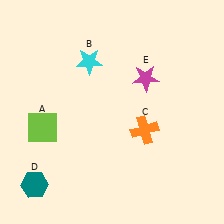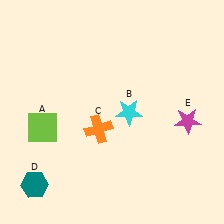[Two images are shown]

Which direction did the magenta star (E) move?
The magenta star (E) moved down.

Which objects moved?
The objects that moved are: the cyan star (B), the orange cross (C), the magenta star (E).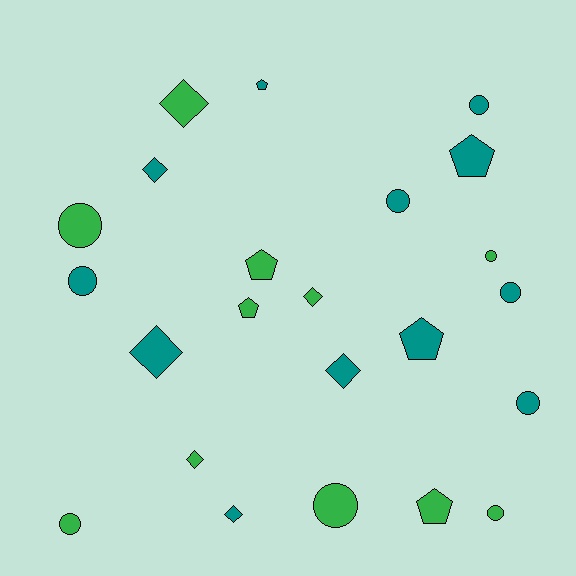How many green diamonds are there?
There are 3 green diamonds.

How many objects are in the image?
There are 23 objects.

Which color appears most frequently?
Teal, with 12 objects.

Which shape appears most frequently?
Circle, with 10 objects.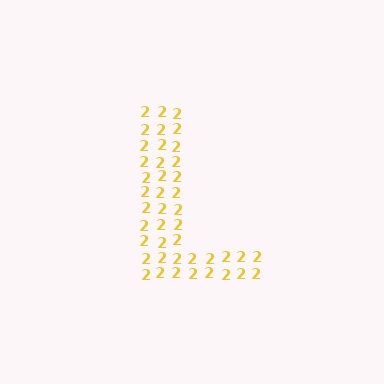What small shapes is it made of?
It is made of small digit 2's.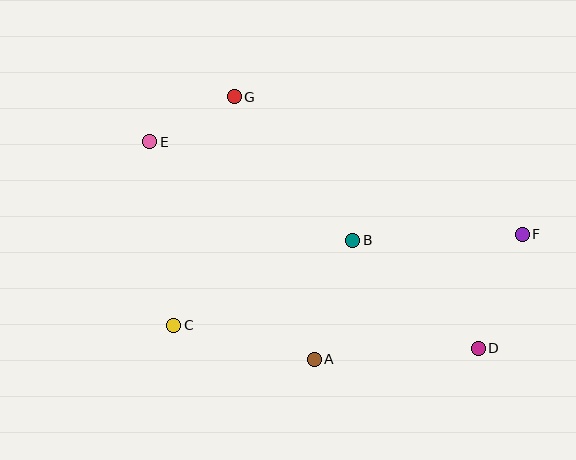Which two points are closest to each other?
Points E and G are closest to each other.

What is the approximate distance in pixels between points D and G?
The distance between D and G is approximately 350 pixels.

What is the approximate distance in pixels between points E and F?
The distance between E and F is approximately 384 pixels.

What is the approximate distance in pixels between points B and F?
The distance between B and F is approximately 170 pixels.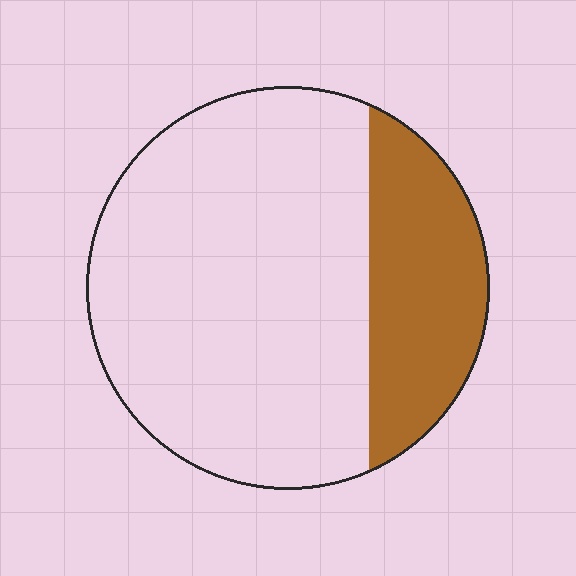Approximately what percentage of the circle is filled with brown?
Approximately 25%.